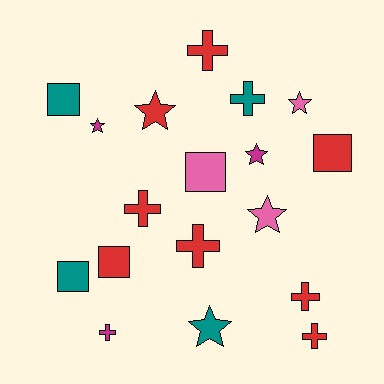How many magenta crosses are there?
There is 1 magenta cross.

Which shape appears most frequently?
Cross, with 7 objects.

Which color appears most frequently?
Red, with 8 objects.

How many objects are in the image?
There are 18 objects.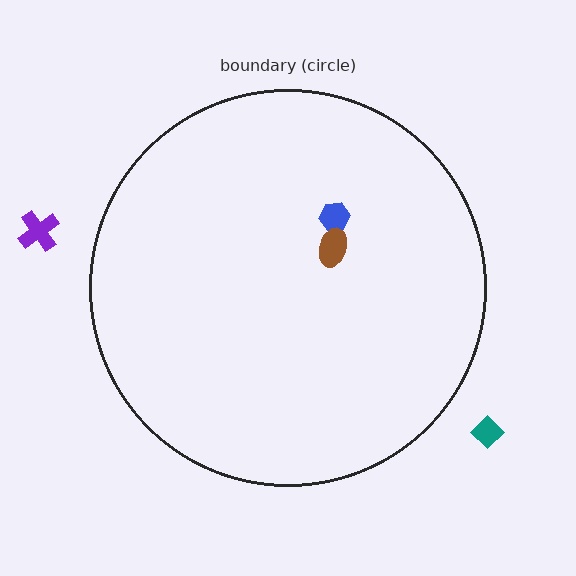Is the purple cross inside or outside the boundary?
Outside.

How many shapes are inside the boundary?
2 inside, 2 outside.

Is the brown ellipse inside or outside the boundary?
Inside.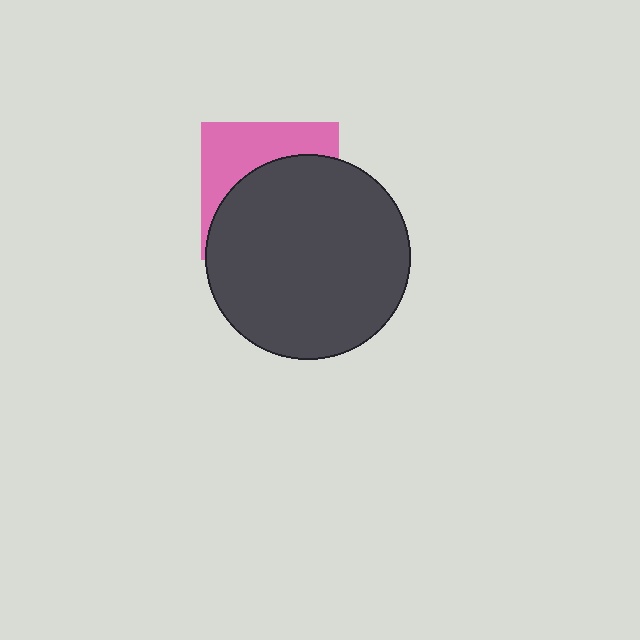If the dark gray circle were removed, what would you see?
You would see the complete pink square.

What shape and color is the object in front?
The object in front is a dark gray circle.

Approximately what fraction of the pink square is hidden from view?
Roughly 62% of the pink square is hidden behind the dark gray circle.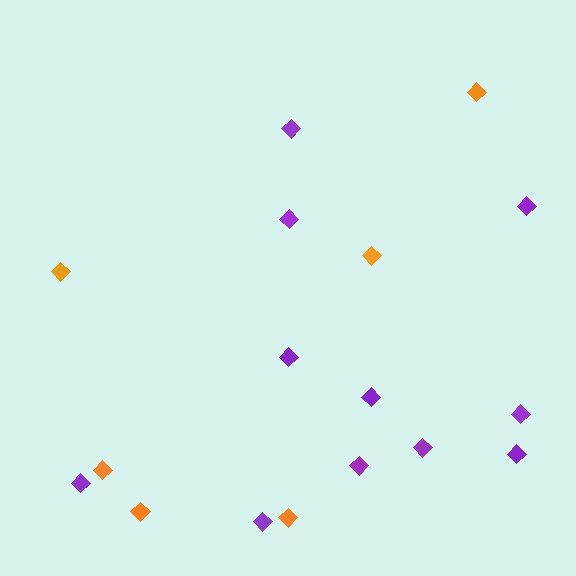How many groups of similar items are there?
There are 2 groups: one group of orange diamonds (6) and one group of purple diamonds (11).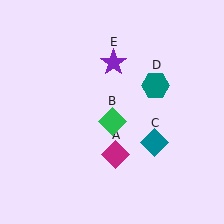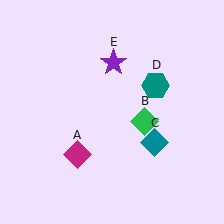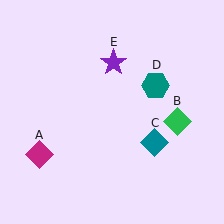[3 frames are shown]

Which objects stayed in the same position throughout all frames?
Teal diamond (object C) and teal hexagon (object D) and purple star (object E) remained stationary.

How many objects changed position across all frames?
2 objects changed position: magenta diamond (object A), green diamond (object B).